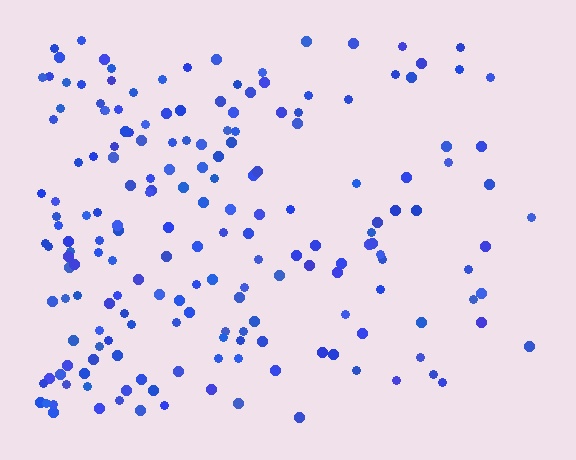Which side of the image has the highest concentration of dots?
The left.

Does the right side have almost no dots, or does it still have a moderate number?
Still a moderate number, just noticeably fewer than the left.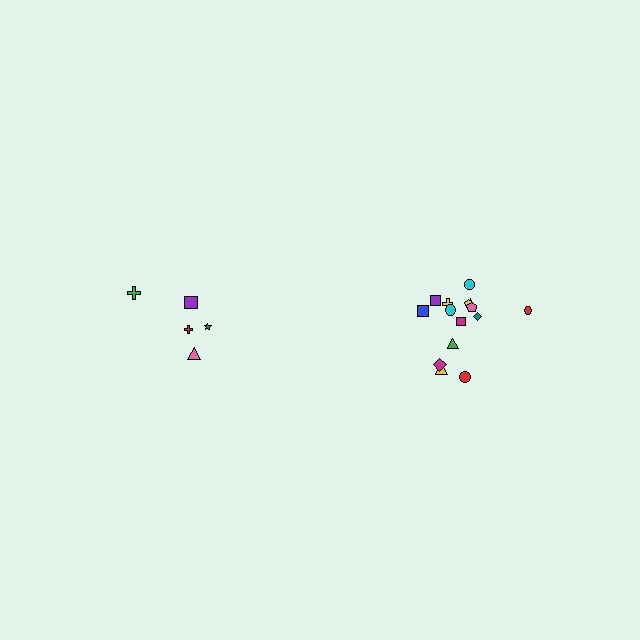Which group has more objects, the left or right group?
The right group.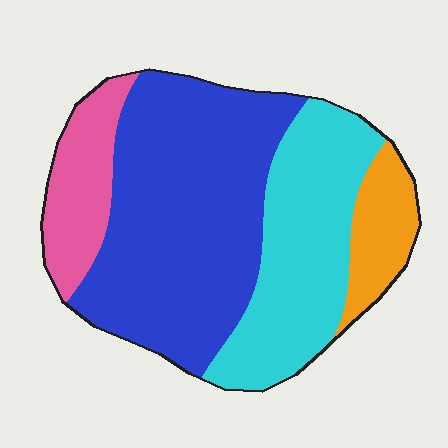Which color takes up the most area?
Blue, at roughly 50%.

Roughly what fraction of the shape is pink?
Pink takes up less than a sixth of the shape.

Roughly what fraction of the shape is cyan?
Cyan takes up between a sixth and a third of the shape.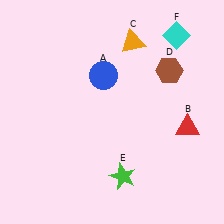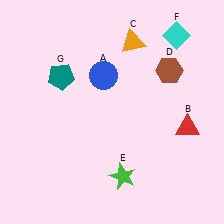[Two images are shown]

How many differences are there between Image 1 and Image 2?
There is 1 difference between the two images.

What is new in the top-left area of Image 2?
A teal pentagon (G) was added in the top-left area of Image 2.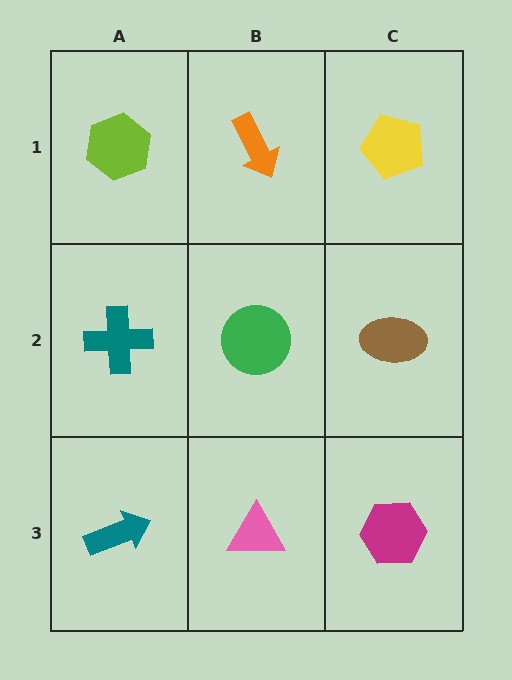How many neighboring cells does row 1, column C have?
2.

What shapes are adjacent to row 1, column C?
A brown ellipse (row 2, column C), an orange arrow (row 1, column B).